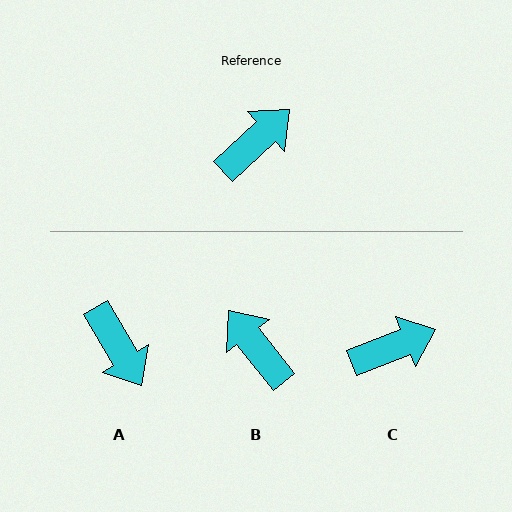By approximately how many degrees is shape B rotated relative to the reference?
Approximately 85 degrees counter-clockwise.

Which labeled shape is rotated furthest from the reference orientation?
A, about 102 degrees away.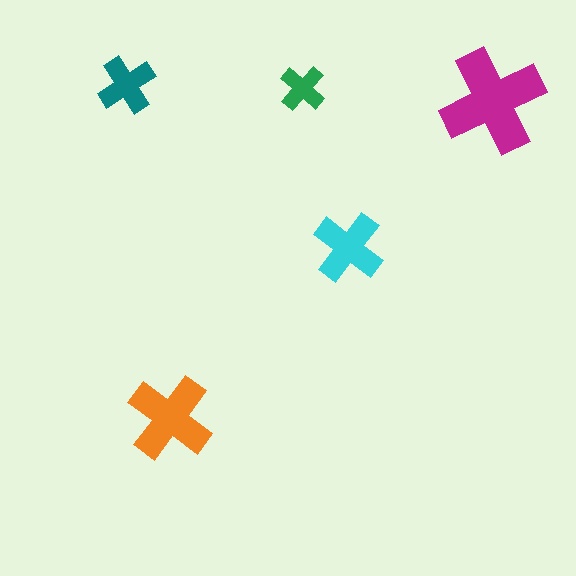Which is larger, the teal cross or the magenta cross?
The magenta one.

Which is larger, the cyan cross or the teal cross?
The cyan one.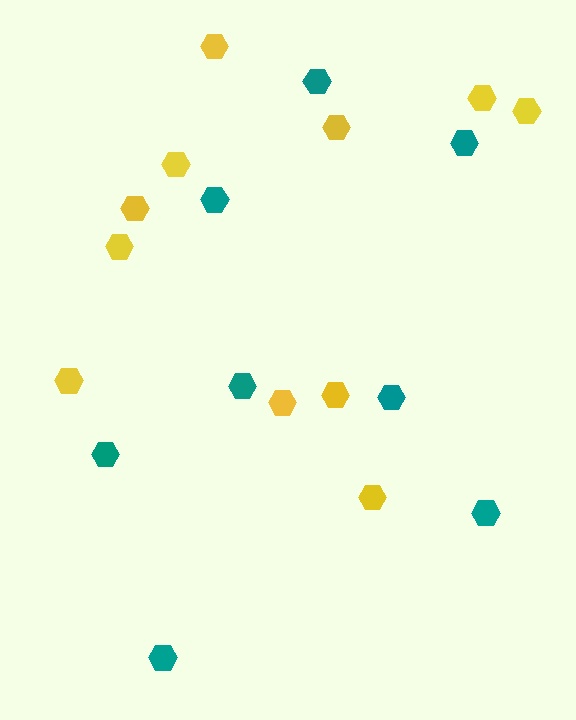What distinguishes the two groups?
There are 2 groups: one group of yellow hexagons (11) and one group of teal hexagons (8).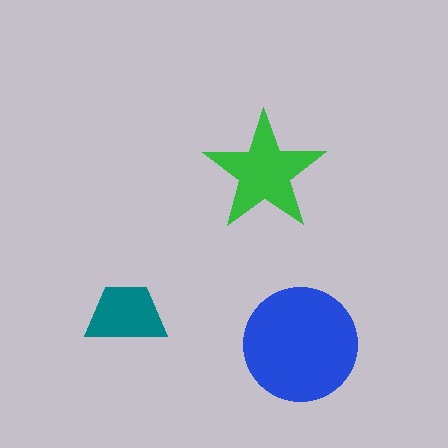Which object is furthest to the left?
The teal trapezoid is leftmost.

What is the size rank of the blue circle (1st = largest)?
1st.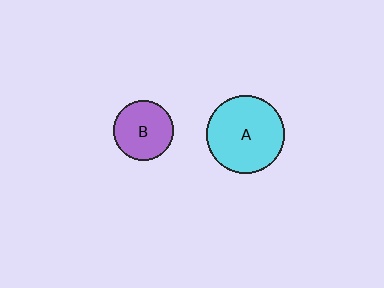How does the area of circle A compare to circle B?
Approximately 1.7 times.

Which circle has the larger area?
Circle A (cyan).